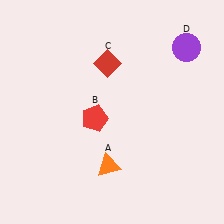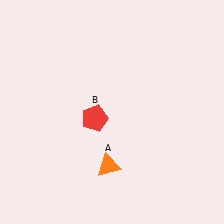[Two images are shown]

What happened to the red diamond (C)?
The red diamond (C) was removed in Image 2. It was in the top-left area of Image 1.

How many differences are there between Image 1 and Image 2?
There are 2 differences between the two images.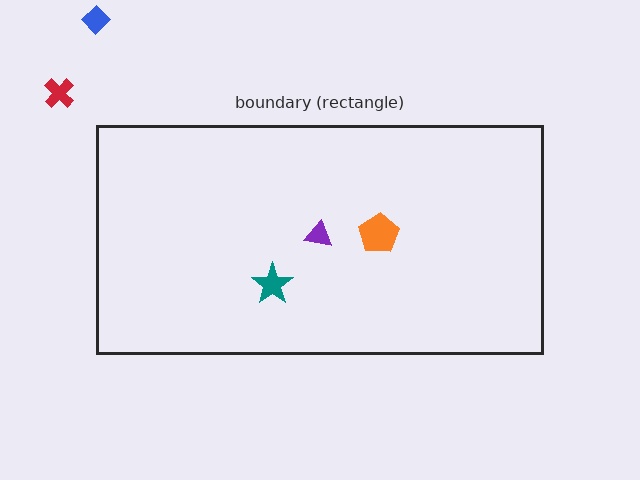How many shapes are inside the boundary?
3 inside, 2 outside.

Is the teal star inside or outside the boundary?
Inside.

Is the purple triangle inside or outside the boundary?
Inside.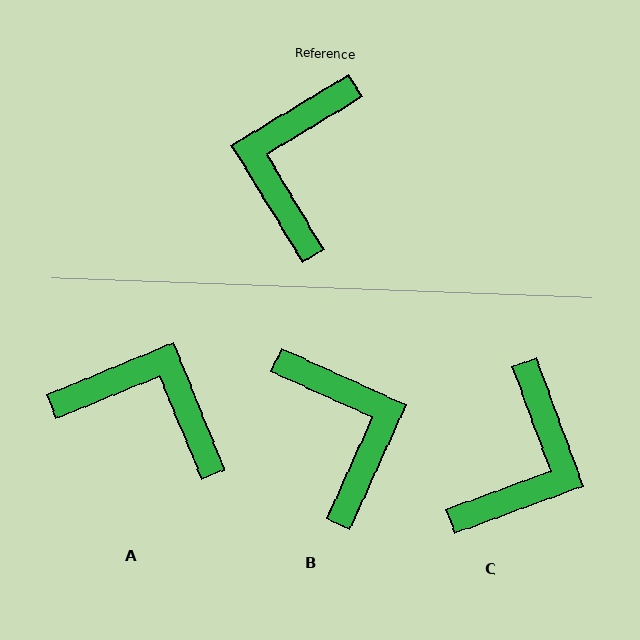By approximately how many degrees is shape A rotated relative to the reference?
Approximately 99 degrees clockwise.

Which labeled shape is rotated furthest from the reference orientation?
C, about 169 degrees away.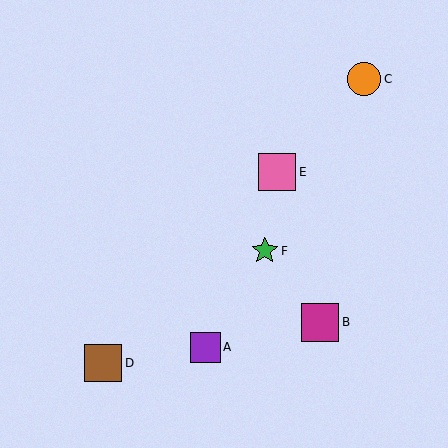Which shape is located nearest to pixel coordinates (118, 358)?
The brown square (labeled D) at (103, 363) is nearest to that location.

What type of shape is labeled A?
Shape A is a purple square.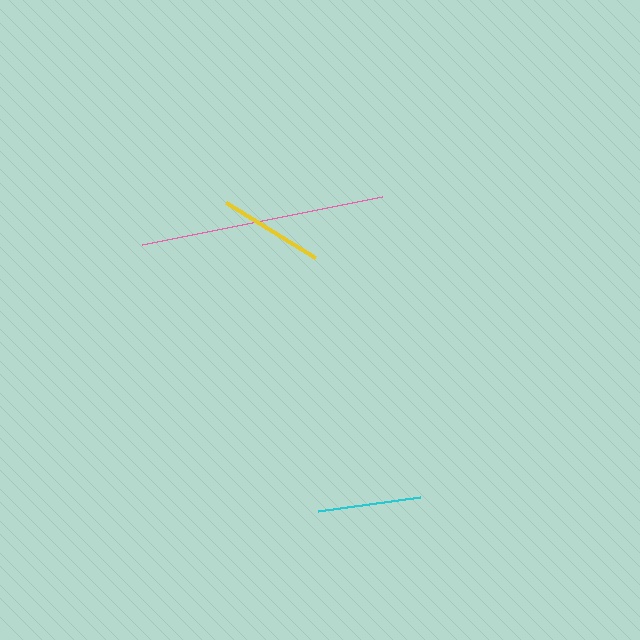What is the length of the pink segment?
The pink segment is approximately 245 pixels long.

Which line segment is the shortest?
The cyan line is the shortest at approximately 103 pixels.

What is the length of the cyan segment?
The cyan segment is approximately 103 pixels long.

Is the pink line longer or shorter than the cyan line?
The pink line is longer than the cyan line.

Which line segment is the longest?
The pink line is the longest at approximately 245 pixels.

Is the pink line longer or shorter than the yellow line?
The pink line is longer than the yellow line.